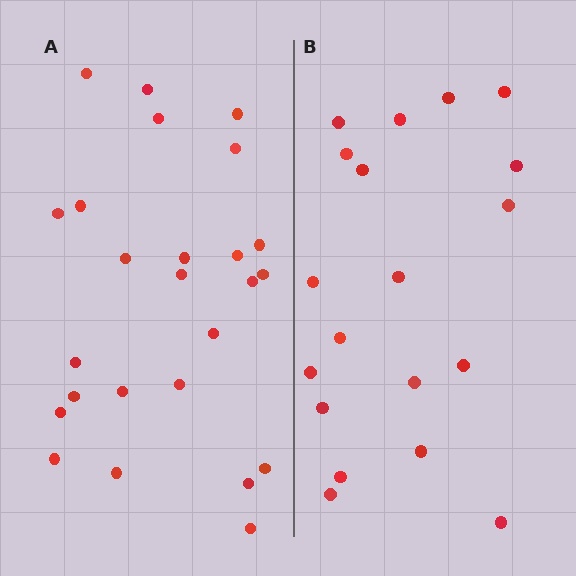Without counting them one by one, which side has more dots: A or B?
Region A (the left region) has more dots.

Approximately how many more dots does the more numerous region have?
Region A has about 6 more dots than region B.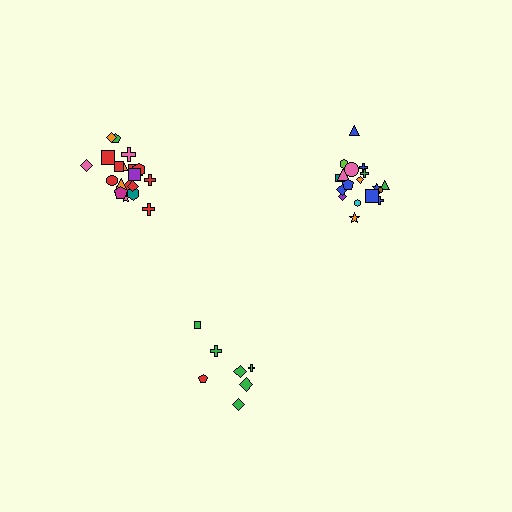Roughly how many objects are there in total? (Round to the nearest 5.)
Roughly 45 objects in total.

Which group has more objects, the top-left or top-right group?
The top-left group.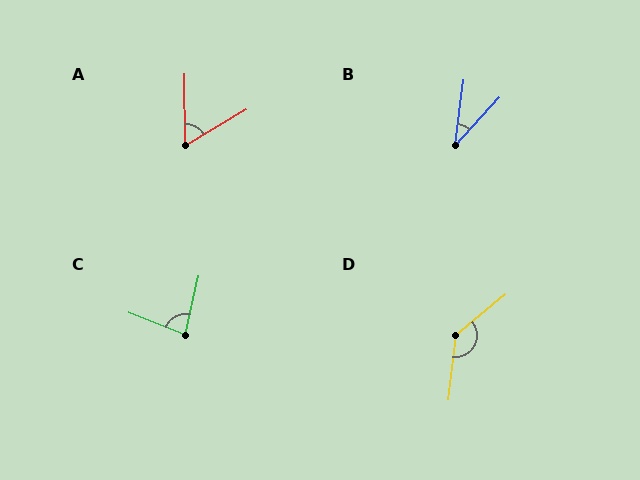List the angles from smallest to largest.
B (35°), A (60°), C (82°), D (136°).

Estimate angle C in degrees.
Approximately 82 degrees.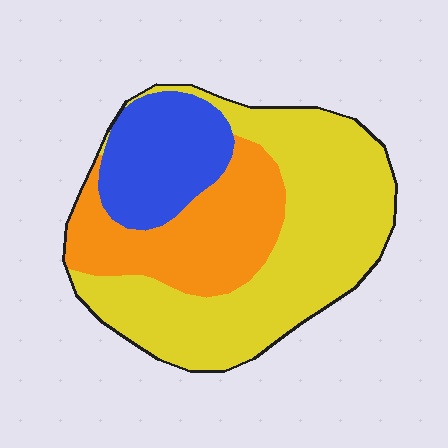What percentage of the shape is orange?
Orange takes up about one quarter (1/4) of the shape.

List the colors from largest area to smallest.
From largest to smallest: yellow, orange, blue.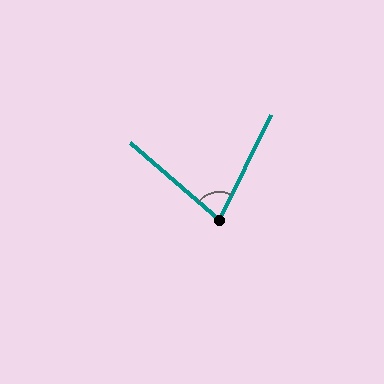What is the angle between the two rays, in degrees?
Approximately 75 degrees.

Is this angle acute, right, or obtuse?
It is acute.